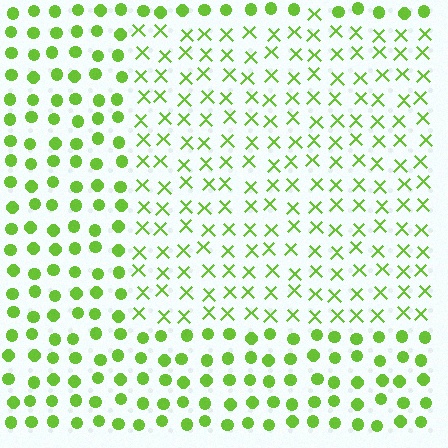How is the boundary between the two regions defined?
The boundary is defined by a change in element shape: X marks inside vs. circles outside. All elements share the same color and spacing.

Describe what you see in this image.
The image is filled with small lime elements arranged in a uniform grid. A rectangle-shaped region contains X marks, while the surrounding area contains circles. The boundary is defined purely by the change in element shape.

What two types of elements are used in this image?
The image uses X marks inside the rectangle region and circles outside it.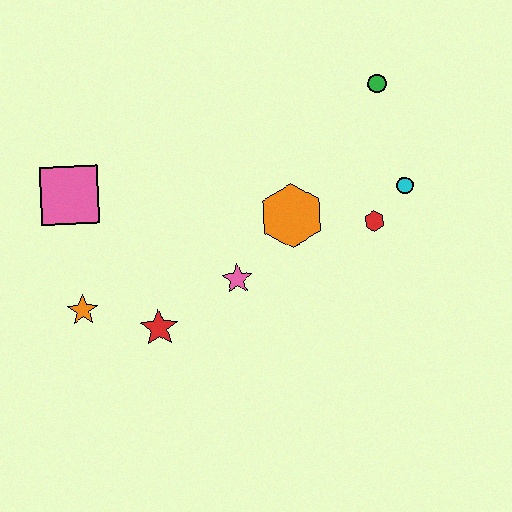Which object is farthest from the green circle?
The orange star is farthest from the green circle.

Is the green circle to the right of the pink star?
Yes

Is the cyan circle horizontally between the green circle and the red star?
No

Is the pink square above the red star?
Yes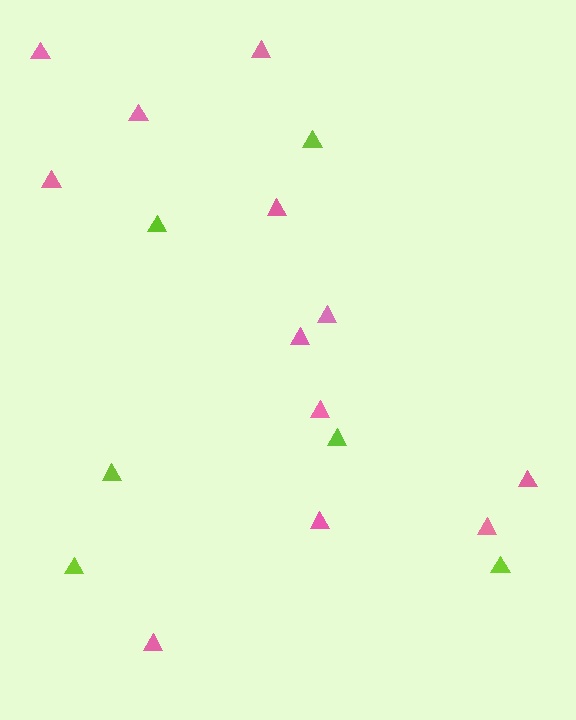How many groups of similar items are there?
There are 2 groups: one group of pink triangles (12) and one group of lime triangles (6).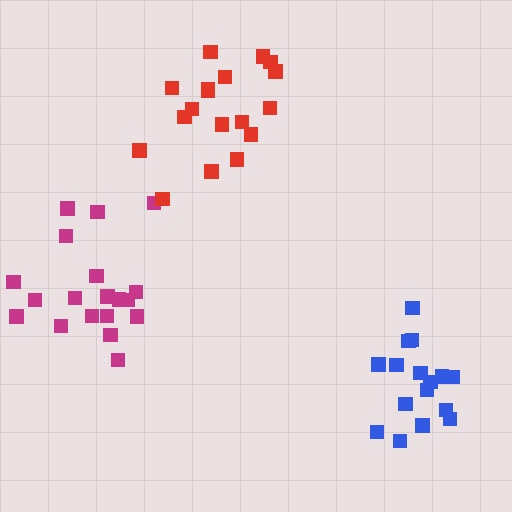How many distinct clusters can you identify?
There are 3 distinct clusters.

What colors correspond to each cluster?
The clusters are colored: magenta, red, blue.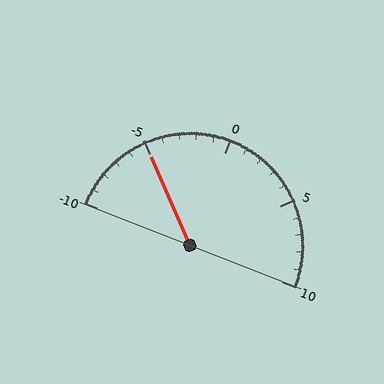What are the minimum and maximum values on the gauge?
The gauge ranges from -10 to 10.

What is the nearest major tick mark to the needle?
The nearest major tick mark is -5.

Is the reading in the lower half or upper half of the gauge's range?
The reading is in the lower half of the range (-10 to 10).